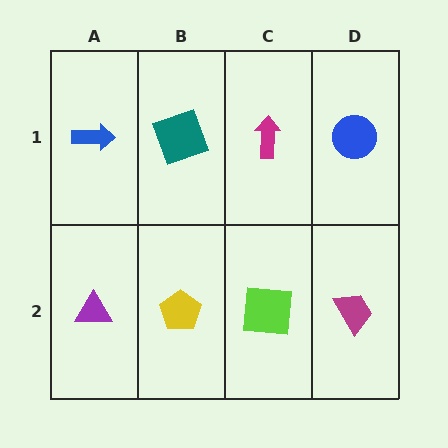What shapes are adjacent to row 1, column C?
A lime square (row 2, column C), a teal square (row 1, column B), a blue circle (row 1, column D).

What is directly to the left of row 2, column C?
A yellow pentagon.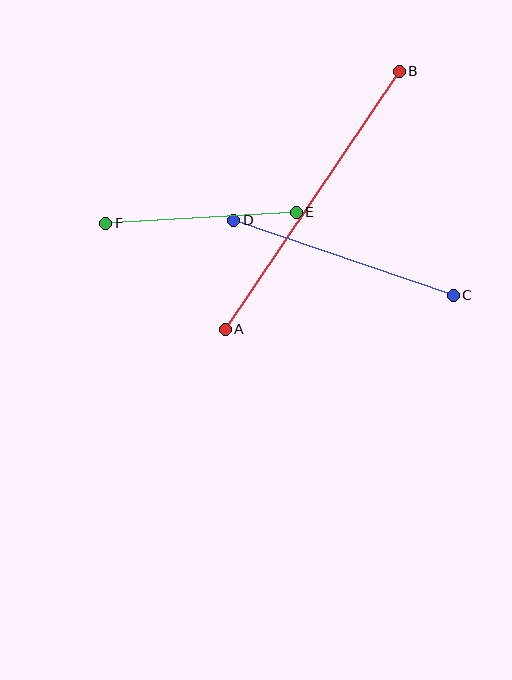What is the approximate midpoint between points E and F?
The midpoint is at approximately (201, 218) pixels.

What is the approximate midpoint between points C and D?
The midpoint is at approximately (344, 258) pixels.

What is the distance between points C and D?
The distance is approximately 232 pixels.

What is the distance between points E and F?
The distance is approximately 191 pixels.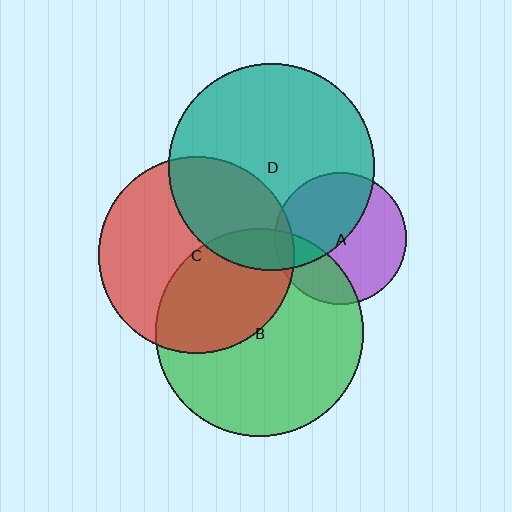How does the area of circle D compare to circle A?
Approximately 2.4 times.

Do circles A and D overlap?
Yes.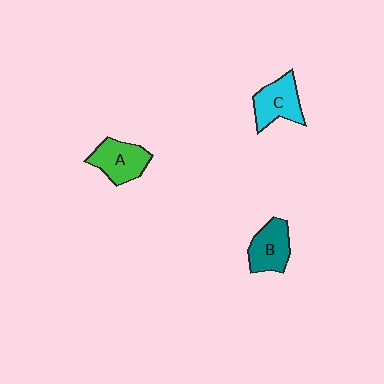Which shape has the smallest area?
Shape B (teal).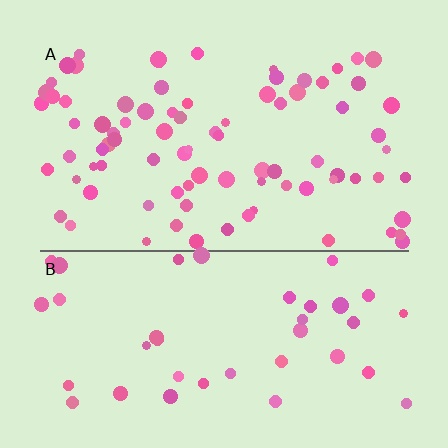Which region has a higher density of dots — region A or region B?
A (the top).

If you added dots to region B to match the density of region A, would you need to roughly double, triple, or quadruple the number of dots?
Approximately double.